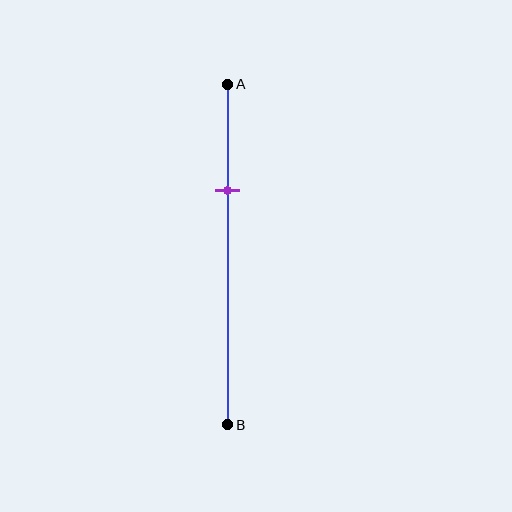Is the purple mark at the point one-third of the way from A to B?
Yes, the mark is approximately at the one-third point.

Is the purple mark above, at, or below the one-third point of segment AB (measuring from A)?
The purple mark is approximately at the one-third point of segment AB.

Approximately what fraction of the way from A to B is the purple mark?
The purple mark is approximately 30% of the way from A to B.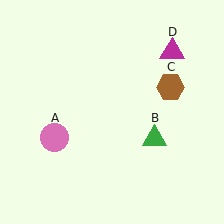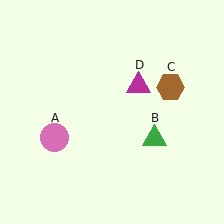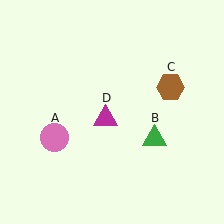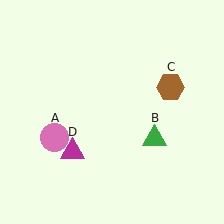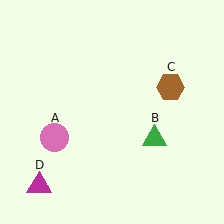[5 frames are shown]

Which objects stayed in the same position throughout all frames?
Pink circle (object A) and green triangle (object B) and brown hexagon (object C) remained stationary.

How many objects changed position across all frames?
1 object changed position: magenta triangle (object D).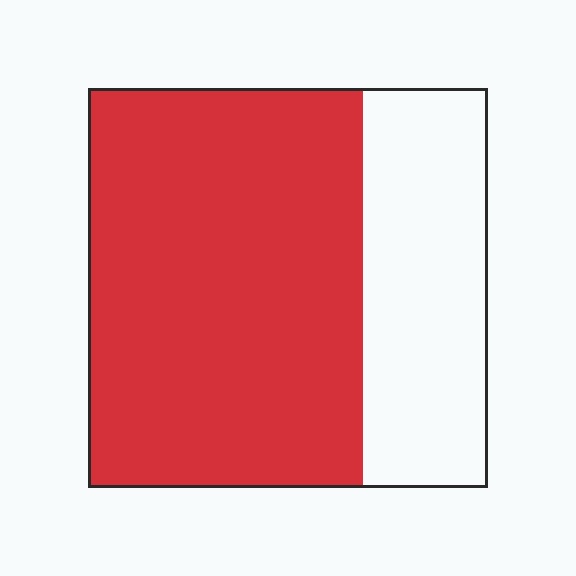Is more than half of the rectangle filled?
Yes.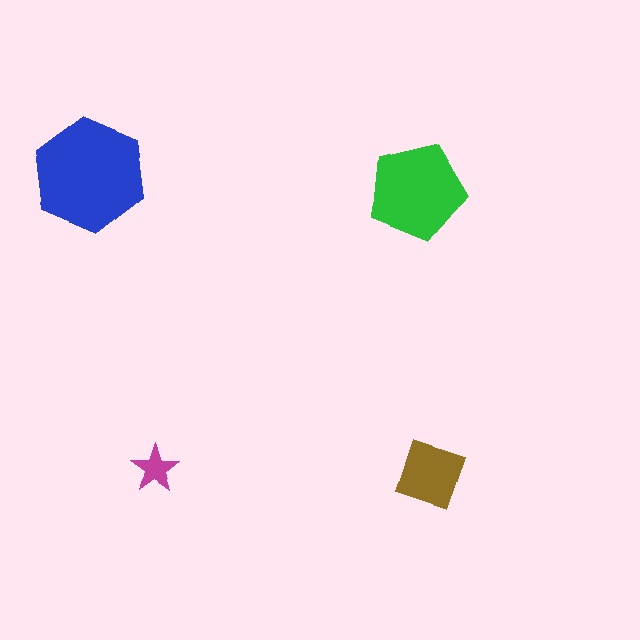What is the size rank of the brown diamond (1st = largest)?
3rd.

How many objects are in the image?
There are 4 objects in the image.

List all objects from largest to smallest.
The blue hexagon, the green pentagon, the brown diamond, the magenta star.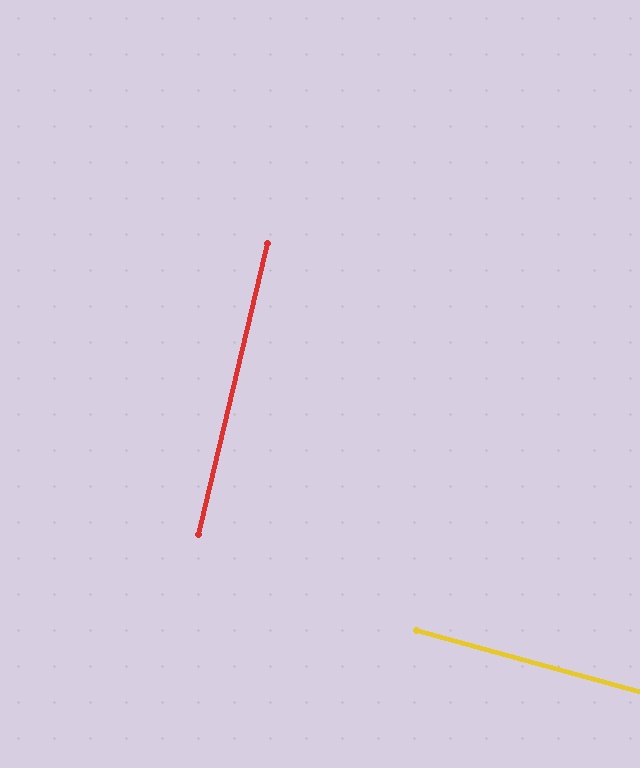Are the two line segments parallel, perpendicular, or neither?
Perpendicular — they meet at approximately 88°.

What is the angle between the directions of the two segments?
Approximately 88 degrees.